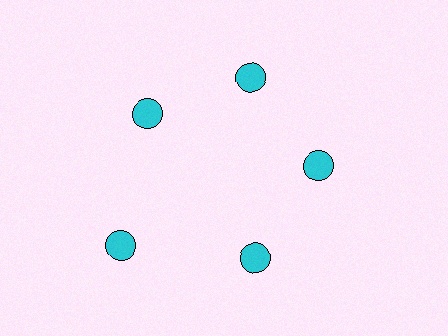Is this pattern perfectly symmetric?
No. The 5 cyan circles are arranged in a ring, but one element near the 8 o'clock position is pushed outward from the center, breaking the 5-fold rotational symmetry.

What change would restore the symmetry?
The symmetry would be restored by moving it inward, back onto the ring so that all 5 circles sit at equal angles and equal distance from the center.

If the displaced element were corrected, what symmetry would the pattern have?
It would have 5-fold rotational symmetry — the pattern would map onto itself every 72 degrees.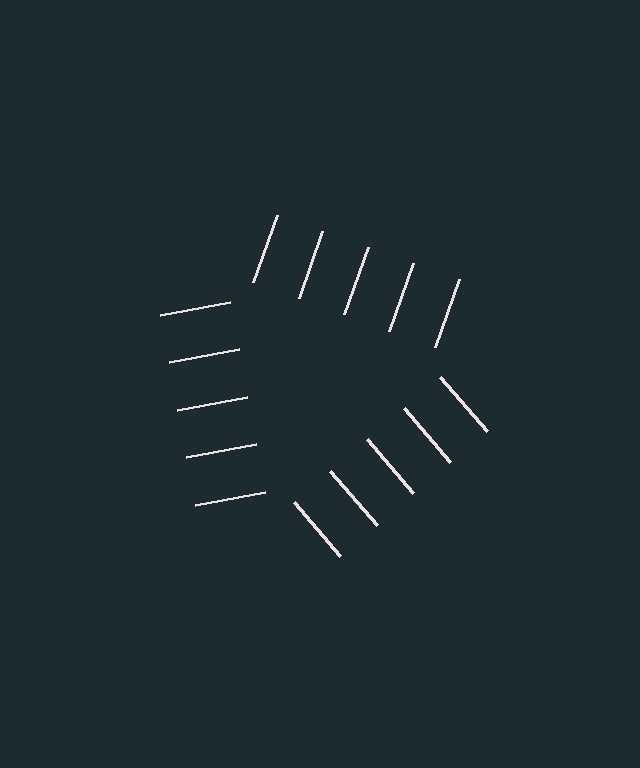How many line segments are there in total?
15 — 5 along each of the 3 edges.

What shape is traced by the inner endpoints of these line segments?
An illusory triangle — the line segments terminate on its edges but no continuous stroke is drawn.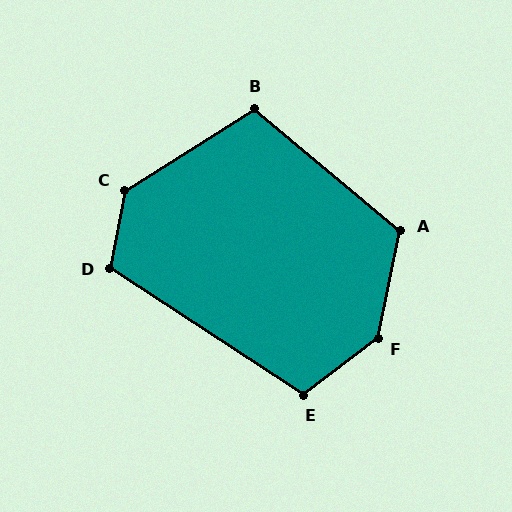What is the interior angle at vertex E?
Approximately 109 degrees (obtuse).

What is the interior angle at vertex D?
Approximately 112 degrees (obtuse).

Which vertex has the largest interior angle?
F, at approximately 139 degrees.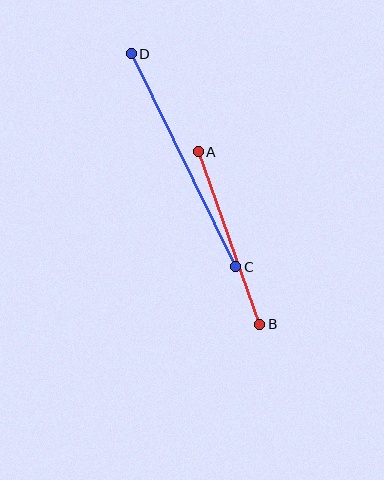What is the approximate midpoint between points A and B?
The midpoint is at approximately (229, 238) pixels.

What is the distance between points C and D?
The distance is approximately 238 pixels.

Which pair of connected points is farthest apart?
Points C and D are farthest apart.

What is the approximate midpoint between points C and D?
The midpoint is at approximately (183, 160) pixels.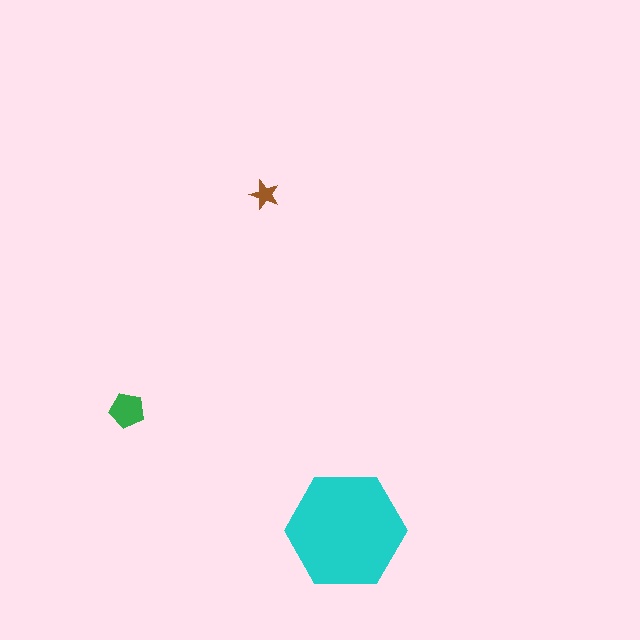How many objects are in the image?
There are 3 objects in the image.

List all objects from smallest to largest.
The brown star, the green pentagon, the cyan hexagon.